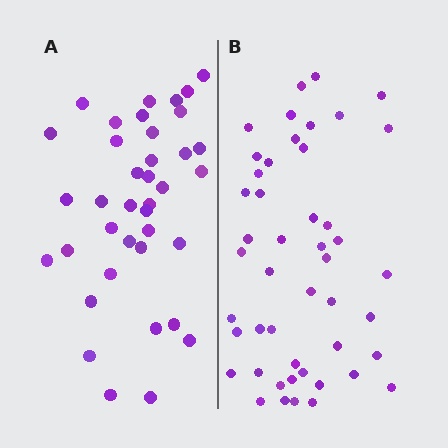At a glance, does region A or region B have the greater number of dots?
Region B (the right region) has more dots.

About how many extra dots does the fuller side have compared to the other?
Region B has roughly 8 or so more dots than region A.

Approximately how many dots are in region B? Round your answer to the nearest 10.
About 50 dots. (The exact count is 47, which rounds to 50.)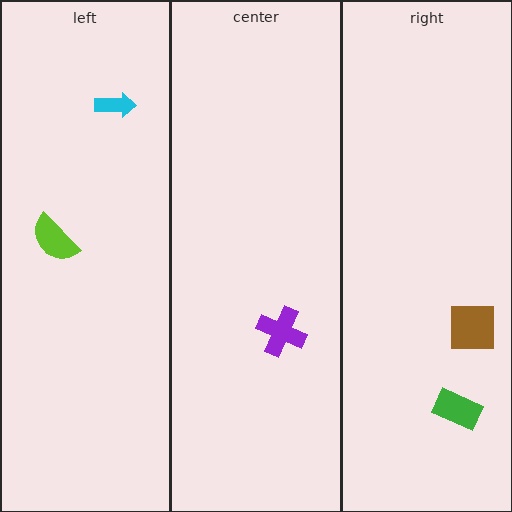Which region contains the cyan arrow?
The left region.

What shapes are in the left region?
The cyan arrow, the lime semicircle.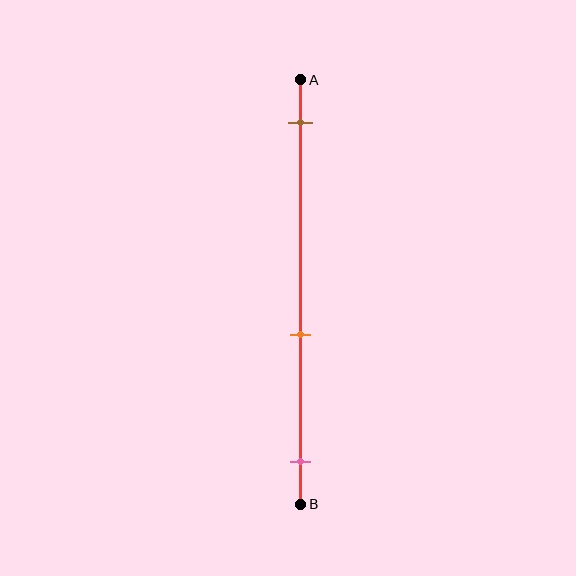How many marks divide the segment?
There are 3 marks dividing the segment.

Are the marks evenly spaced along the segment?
No, the marks are not evenly spaced.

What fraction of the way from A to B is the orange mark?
The orange mark is approximately 60% (0.6) of the way from A to B.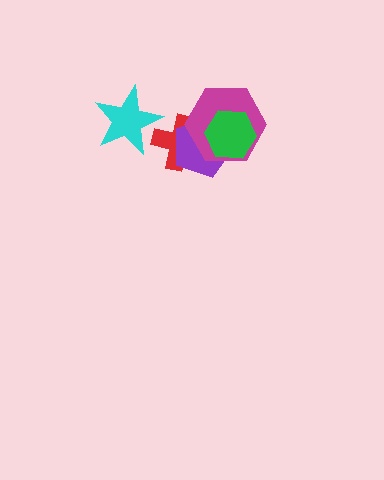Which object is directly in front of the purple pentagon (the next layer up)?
The magenta hexagon is directly in front of the purple pentagon.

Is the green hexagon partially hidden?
No, no other shape covers it.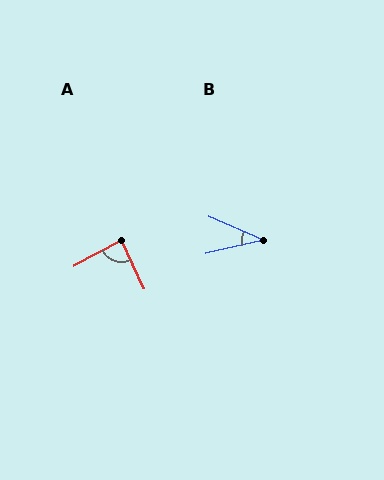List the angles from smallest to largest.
B (37°), A (86°).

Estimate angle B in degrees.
Approximately 37 degrees.